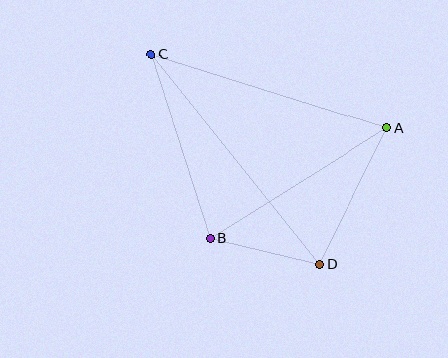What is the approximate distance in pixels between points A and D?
The distance between A and D is approximately 151 pixels.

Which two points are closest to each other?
Points B and D are closest to each other.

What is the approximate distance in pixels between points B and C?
The distance between B and C is approximately 193 pixels.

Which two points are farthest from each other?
Points C and D are farthest from each other.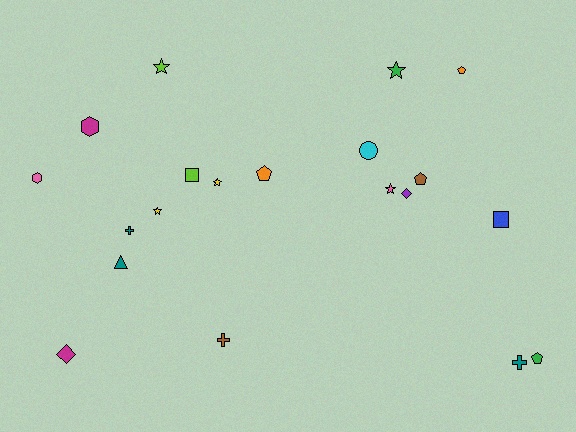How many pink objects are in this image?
There are 2 pink objects.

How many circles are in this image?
There is 1 circle.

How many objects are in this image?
There are 20 objects.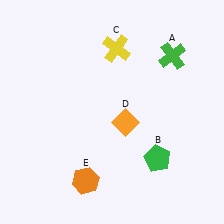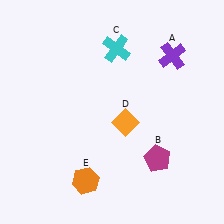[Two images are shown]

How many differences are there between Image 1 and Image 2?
There are 3 differences between the two images.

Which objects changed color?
A changed from green to purple. B changed from green to magenta. C changed from yellow to cyan.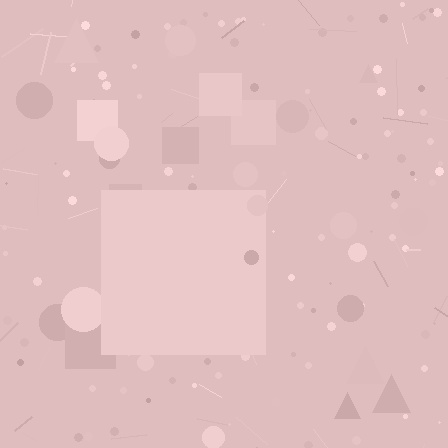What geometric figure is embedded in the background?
A square is embedded in the background.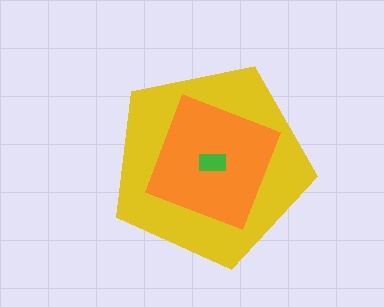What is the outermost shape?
The yellow pentagon.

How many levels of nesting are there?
3.